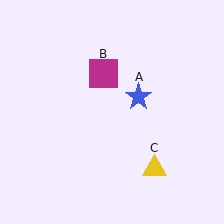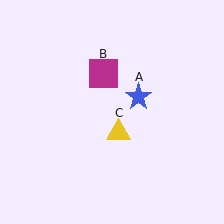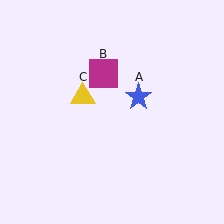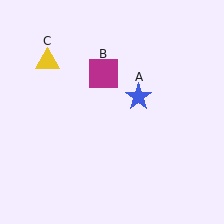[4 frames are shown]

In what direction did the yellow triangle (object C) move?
The yellow triangle (object C) moved up and to the left.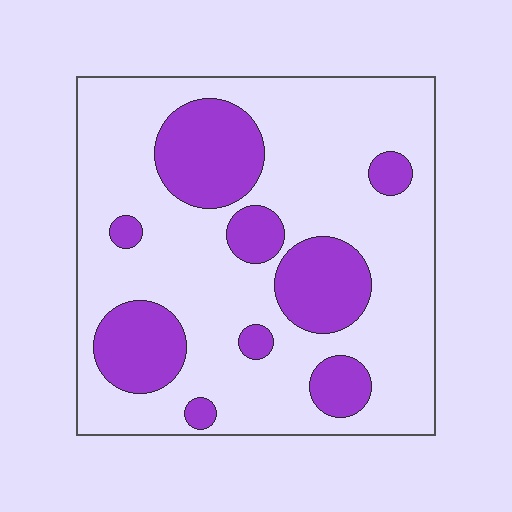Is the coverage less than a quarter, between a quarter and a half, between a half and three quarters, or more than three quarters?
Between a quarter and a half.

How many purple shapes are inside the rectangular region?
9.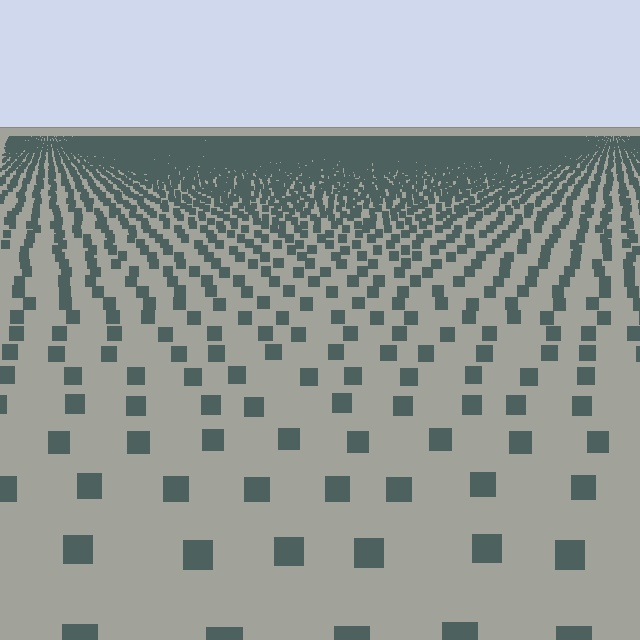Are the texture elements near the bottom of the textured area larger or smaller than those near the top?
Larger. Near the bottom, elements are closer to the viewer and appear at a bigger on-screen size.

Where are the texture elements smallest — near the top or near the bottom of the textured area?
Near the top.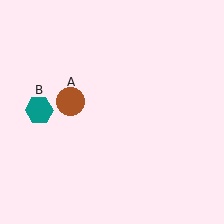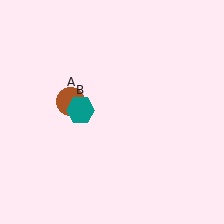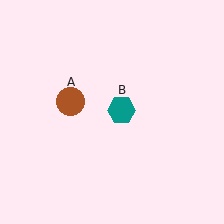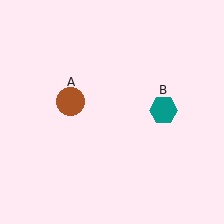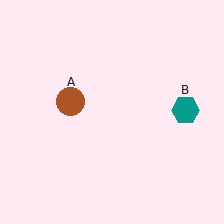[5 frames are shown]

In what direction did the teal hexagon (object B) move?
The teal hexagon (object B) moved right.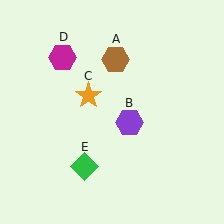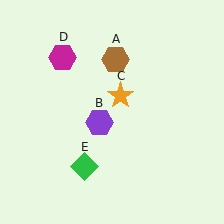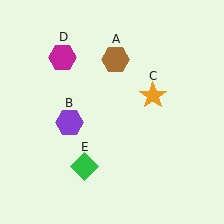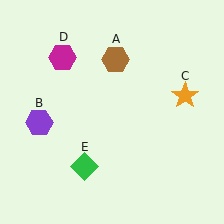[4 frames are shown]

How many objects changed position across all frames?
2 objects changed position: purple hexagon (object B), orange star (object C).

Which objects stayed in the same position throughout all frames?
Brown hexagon (object A) and magenta hexagon (object D) and green diamond (object E) remained stationary.